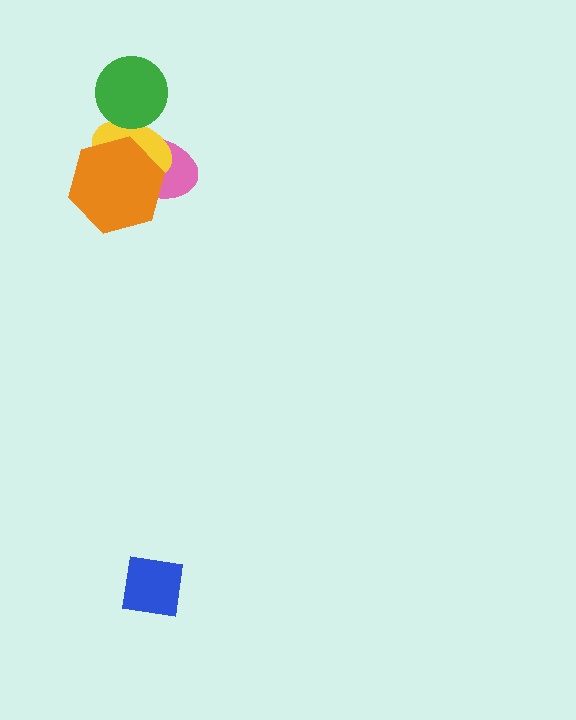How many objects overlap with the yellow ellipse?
3 objects overlap with the yellow ellipse.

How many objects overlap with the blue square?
0 objects overlap with the blue square.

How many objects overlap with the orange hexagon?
2 objects overlap with the orange hexagon.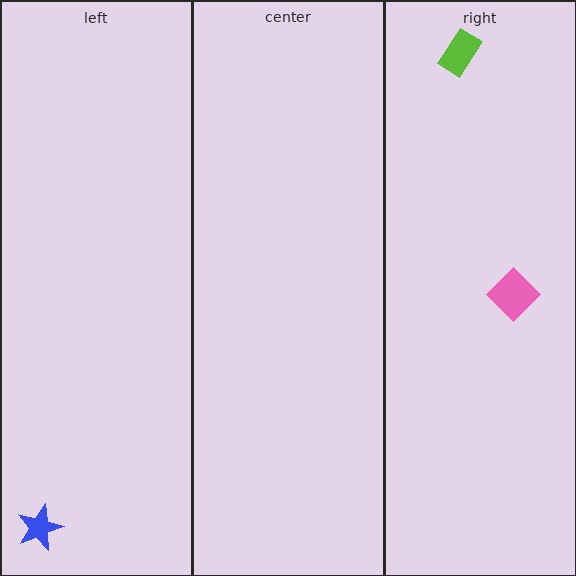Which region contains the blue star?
The left region.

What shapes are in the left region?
The blue star.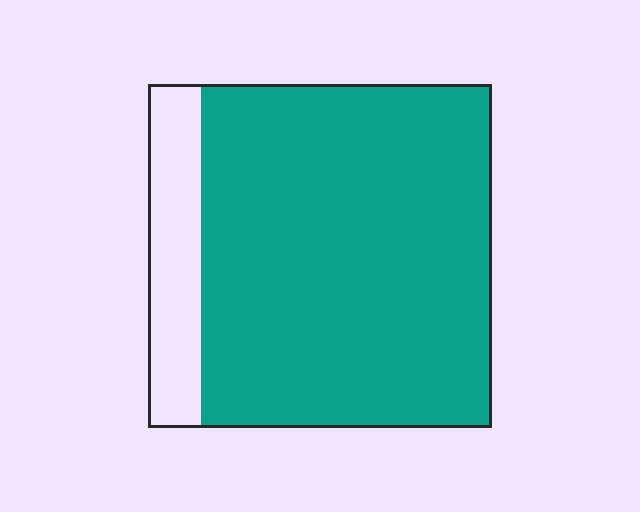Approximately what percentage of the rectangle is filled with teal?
Approximately 85%.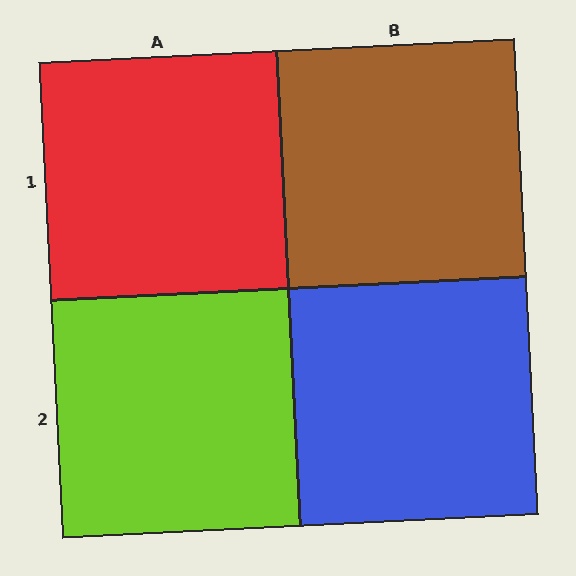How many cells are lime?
1 cell is lime.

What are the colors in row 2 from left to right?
Lime, blue.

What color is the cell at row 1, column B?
Brown.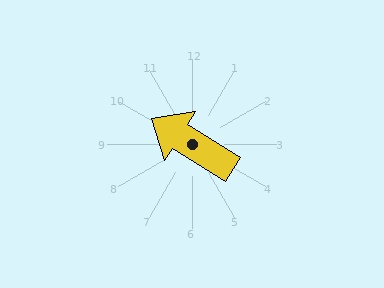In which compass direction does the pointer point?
Northwest.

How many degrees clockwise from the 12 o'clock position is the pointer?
Approximately 302 degrees.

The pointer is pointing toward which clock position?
Roughly 10 o'clock.